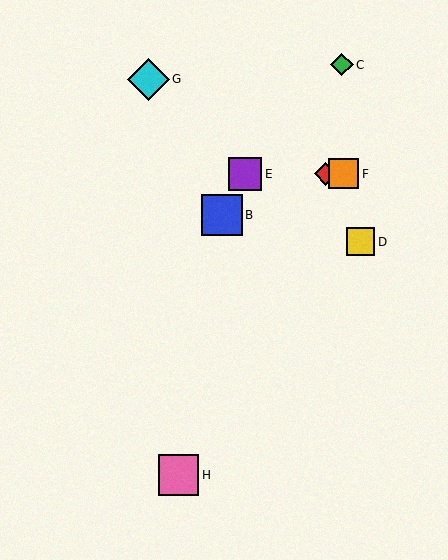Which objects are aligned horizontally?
Objects A, E, F are aligned horizontally.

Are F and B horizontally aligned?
No, F is at y≈174 and B is at y≈215.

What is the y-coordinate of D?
Object D is at y≈242.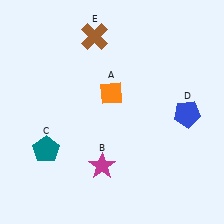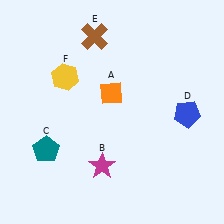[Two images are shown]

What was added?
A yellow hexagon (F) was added in Image 2.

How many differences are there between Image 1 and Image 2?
There is 1 difference between the two images.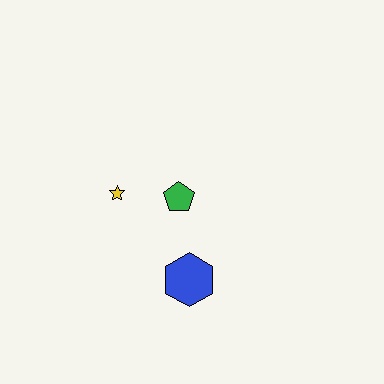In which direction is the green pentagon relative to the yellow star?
The green pentagon is to the right of the yellow star.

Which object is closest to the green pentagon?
The yellow star is closest to the green pentagon.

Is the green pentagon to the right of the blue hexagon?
No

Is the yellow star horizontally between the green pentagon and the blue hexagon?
No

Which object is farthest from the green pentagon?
The blue hexagon is farthest from the green pentagon.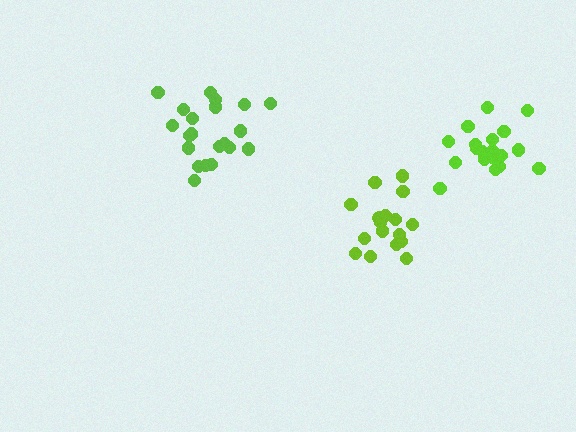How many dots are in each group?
Group 1: 18 dots, Group 2: 21 dots, Group 3: 20 dots (59 total).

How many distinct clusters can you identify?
There are 3 distinct clusters.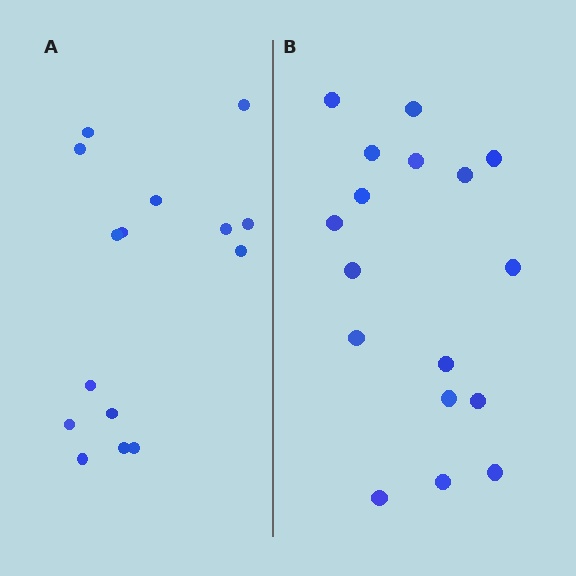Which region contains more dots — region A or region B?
Region B (the right region) has more dots.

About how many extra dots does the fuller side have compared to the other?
Region B has just a few more — roughly 2 or 3 more dots than region A.